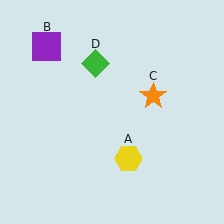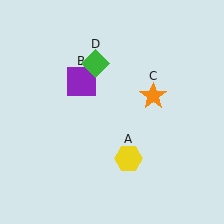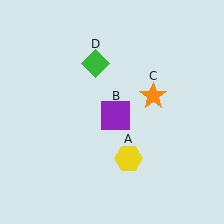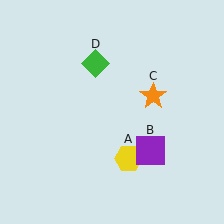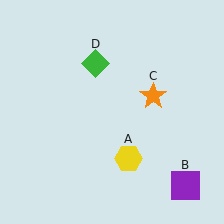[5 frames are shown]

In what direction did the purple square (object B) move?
The purple square (object B) moved down and to the right.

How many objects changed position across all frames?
1 object changed position: purple square (object B).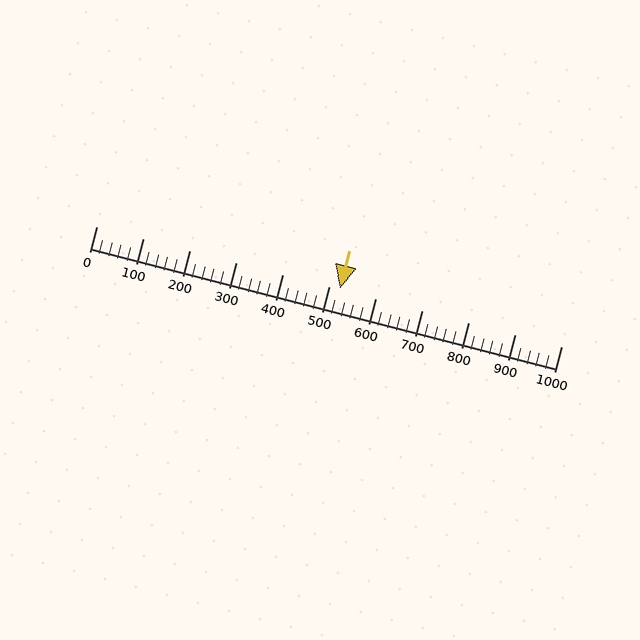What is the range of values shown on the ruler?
The ruler shows values from 0 to 1000.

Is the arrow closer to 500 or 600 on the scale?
The arrow is closer to 500.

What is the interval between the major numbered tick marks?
The major tick marks are spaced 100 units apart.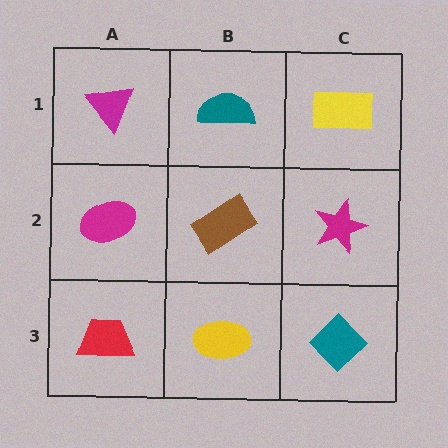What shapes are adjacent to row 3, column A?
A magenta ellipse (row 2, column A), a yellow ellipse (row 3, column B).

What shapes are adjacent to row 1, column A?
A magenta ellipse (row 2, column A), a teal semicircle (row 1, column B).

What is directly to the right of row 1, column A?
A teal semicircle.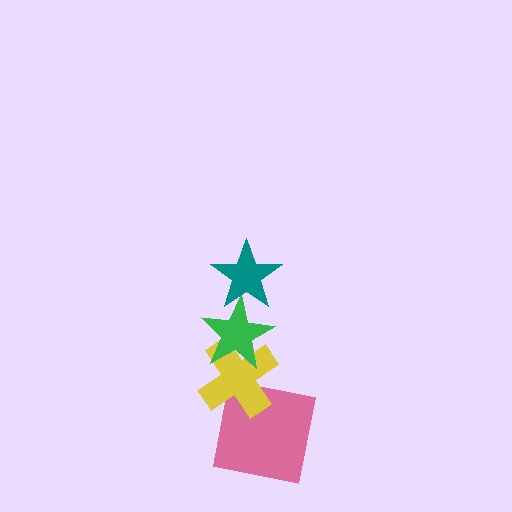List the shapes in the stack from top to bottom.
From top to bottom: the teal star, the green star, the yellow cross, the pink square.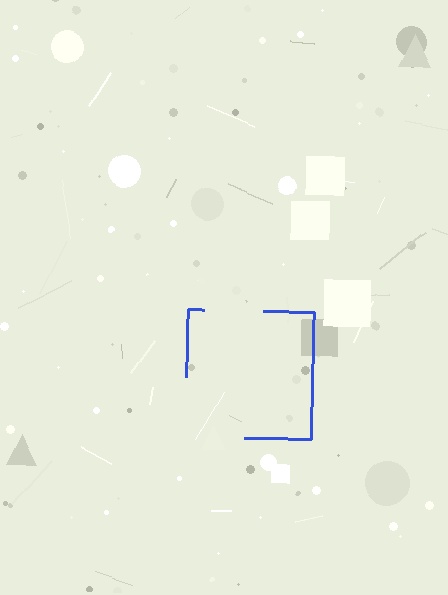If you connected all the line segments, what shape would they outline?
They would outline a square.